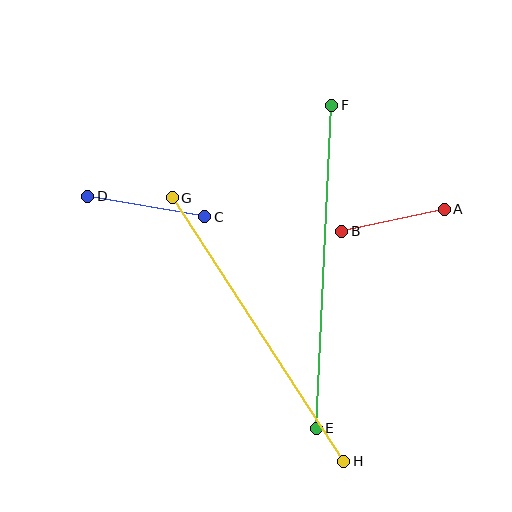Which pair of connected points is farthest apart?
Points E and F are farthest apart.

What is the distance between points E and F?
The distance is approximately 323 pixels.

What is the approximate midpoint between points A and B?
The midpoint is at approximately (393, 220) pixels.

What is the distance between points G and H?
The distance is approximately 314 pixels.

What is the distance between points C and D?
The distance is approximately 119 pixels.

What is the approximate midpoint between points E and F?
The midpoint is at approximately (324, 267) pixels.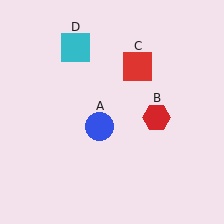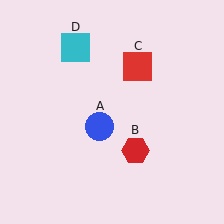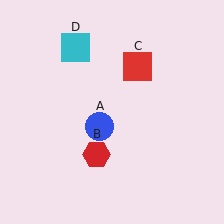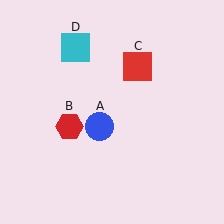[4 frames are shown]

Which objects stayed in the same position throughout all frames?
Blue circle (object A) and red square (object C) and cyan square (object D) remained stationary.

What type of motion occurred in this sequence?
The red hexagon (object B) rotated clockwise around the center of the scene.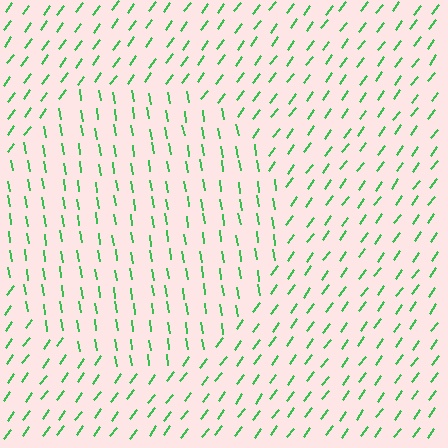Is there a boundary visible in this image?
Yes, there is a texture boundary formed by a change in line orientation.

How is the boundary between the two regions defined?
The boundary is defined purely by a change in line orientation (approximately 45 degrees difference). All lines are the same color and thickness.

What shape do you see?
I see a circle.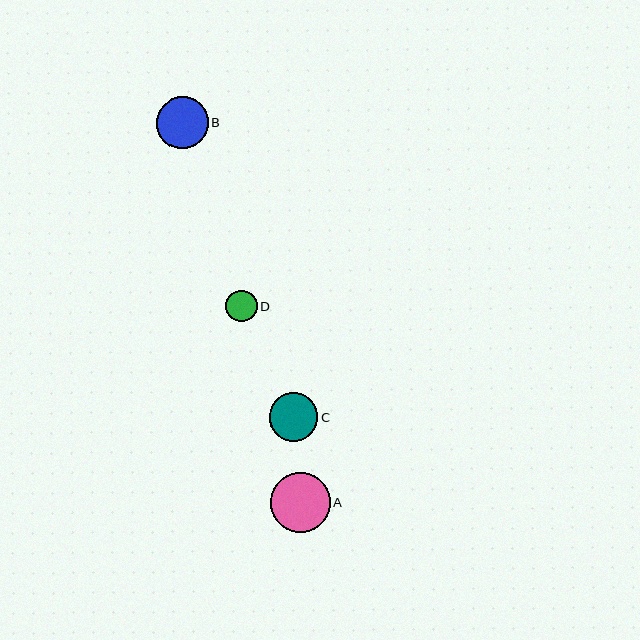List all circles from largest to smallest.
From largest to smallest: A, B, C, D.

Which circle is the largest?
Circle A is the largest with a size of approximately 60 pixels.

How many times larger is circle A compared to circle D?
Circle A is approximately 1.9 times the size of circle D.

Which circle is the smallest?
Circle D is the smallest with a size of approximately 31 pixels.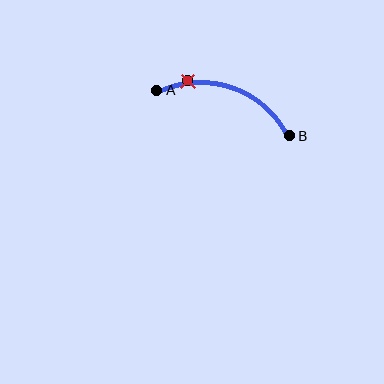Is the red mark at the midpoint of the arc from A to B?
No. The red mark lies on the arc but is closer to endpoint A. The arc midpoint would be at the point on the curve equidistant along the arc from both A and B.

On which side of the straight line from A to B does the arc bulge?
The arc bulges above the straight line connecting A and B.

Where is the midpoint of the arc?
The arc midpoint is the point on the curve farthest from the straight line joining A and B. It sits above that line.